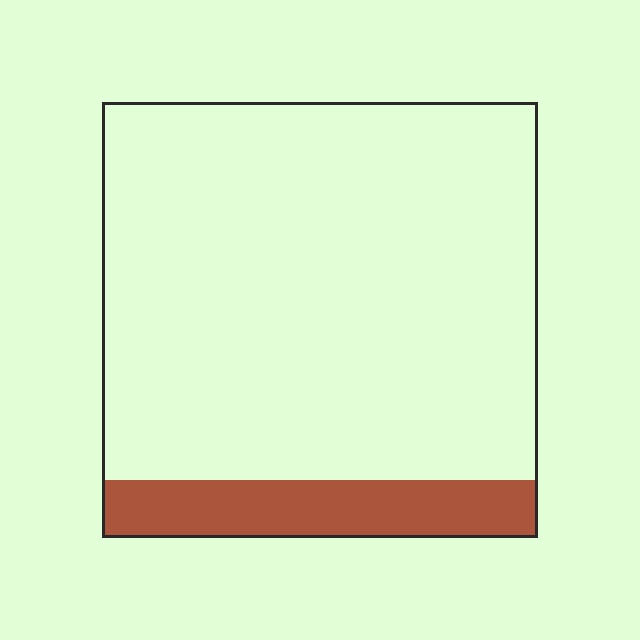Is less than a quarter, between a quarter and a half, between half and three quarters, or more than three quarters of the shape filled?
Less than a quarter.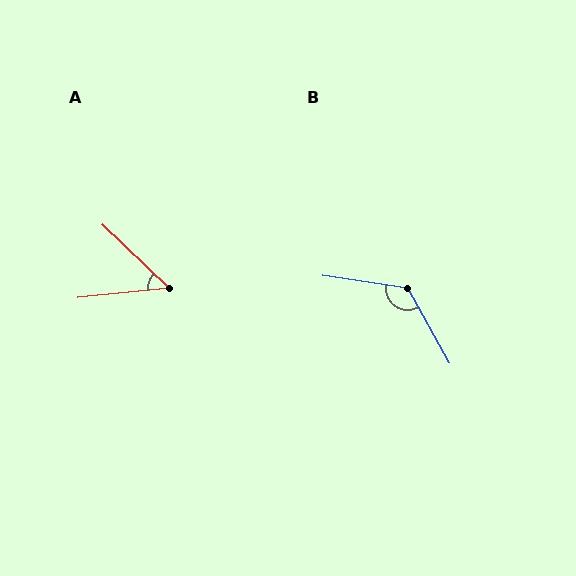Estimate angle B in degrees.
Approximately 127 degrees.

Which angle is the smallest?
A, at approximately 50 degrees.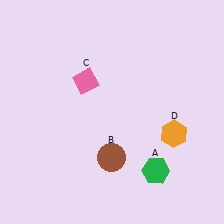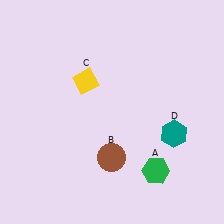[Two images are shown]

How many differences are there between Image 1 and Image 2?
There are 2 differences between the two images.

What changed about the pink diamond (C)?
In Image 1, C is pink. In Image 2, it changed to yellow.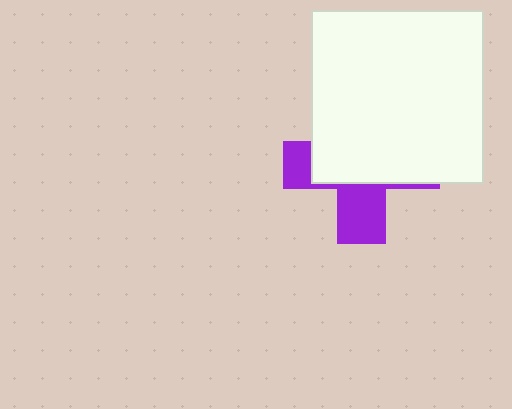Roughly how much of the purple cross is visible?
A small part of it is visible (roughly 37%).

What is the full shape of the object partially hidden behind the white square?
The partially hidden object is a purple cross.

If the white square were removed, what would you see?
You would see the complete purple cross.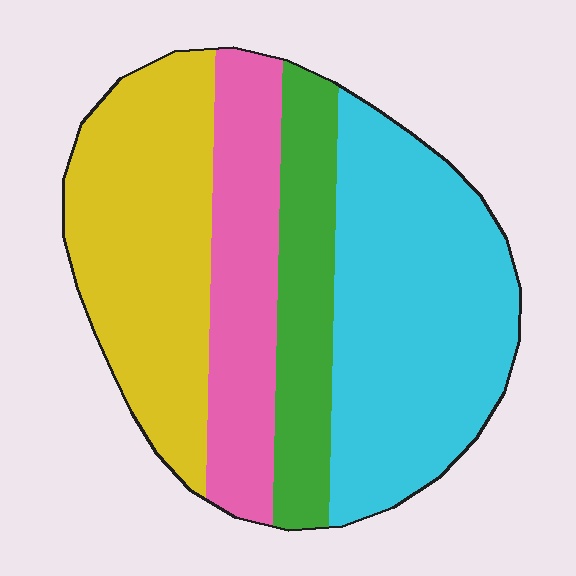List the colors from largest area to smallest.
From largest to smallest: cyan, yellow, pink, green.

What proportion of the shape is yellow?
Yellow covers about 30% of the shape.